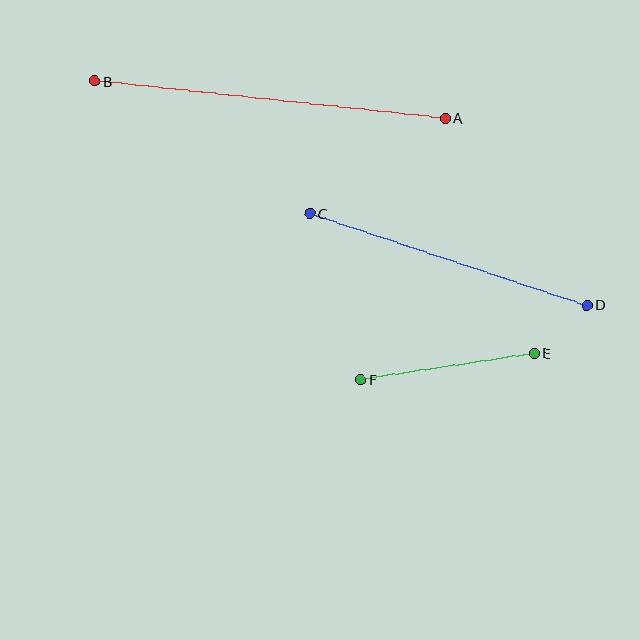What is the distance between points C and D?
The distance is approximately 292 pixels.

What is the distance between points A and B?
The distance is approximately 352 pixels.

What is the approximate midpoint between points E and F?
The midpoint is at approximately (448, 367) pixels.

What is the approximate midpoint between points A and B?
The midpoint is at approximately (270, 100) pixels.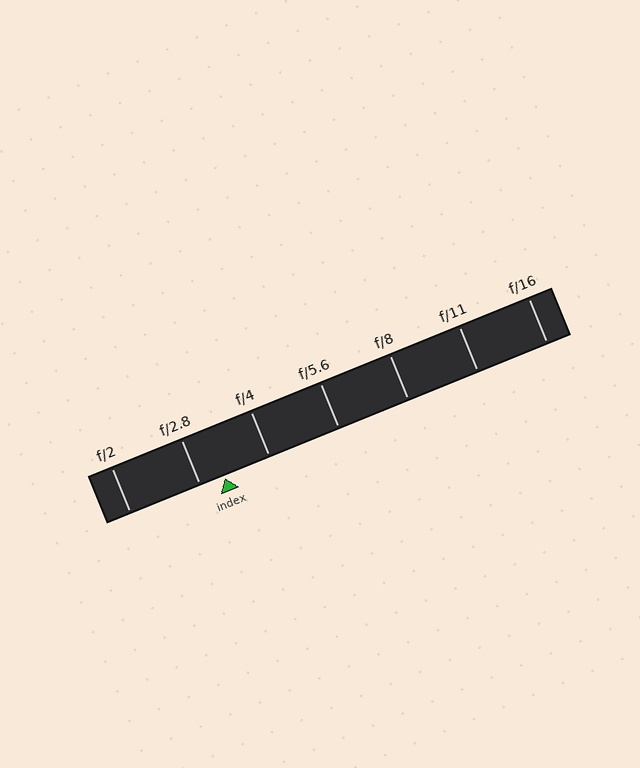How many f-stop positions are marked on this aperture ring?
There are 7 f-stop positions marked.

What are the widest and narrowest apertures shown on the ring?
The widest aperture shown is f/2 and the narrowest is f/16.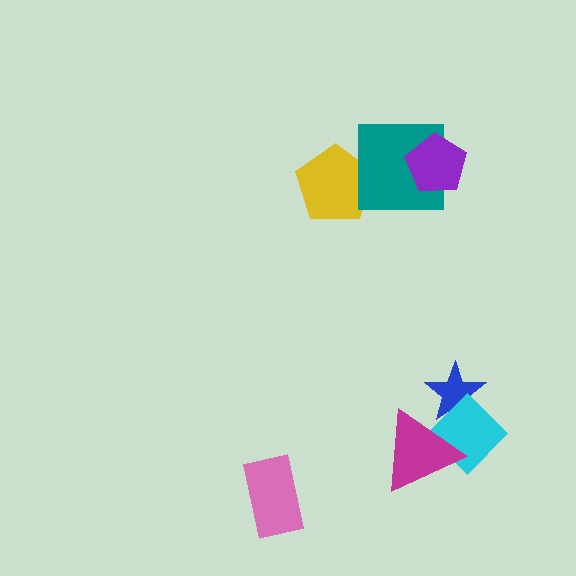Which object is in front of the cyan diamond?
The magenta triangle is in front of the cyan diamond.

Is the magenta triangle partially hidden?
No, no other shape covers it.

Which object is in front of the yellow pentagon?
The teal square is in front of the yellow pentagon.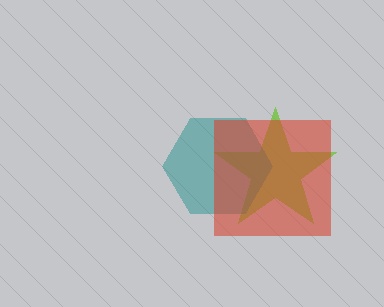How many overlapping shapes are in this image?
There are 3 overlapping shapes in the image.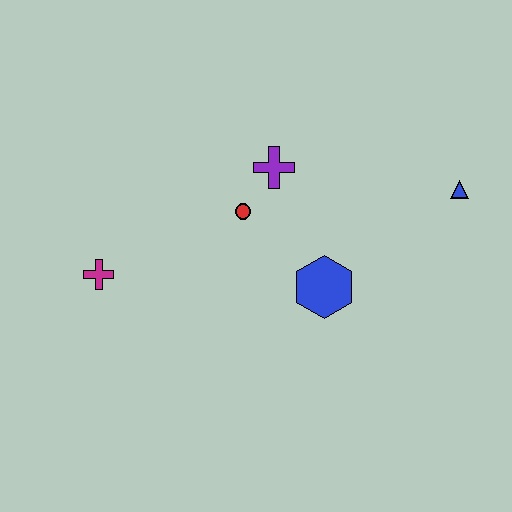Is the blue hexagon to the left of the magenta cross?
No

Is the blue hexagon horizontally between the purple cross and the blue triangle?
Yes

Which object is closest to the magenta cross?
The red circle is closest to the magenta cross.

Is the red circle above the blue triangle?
No